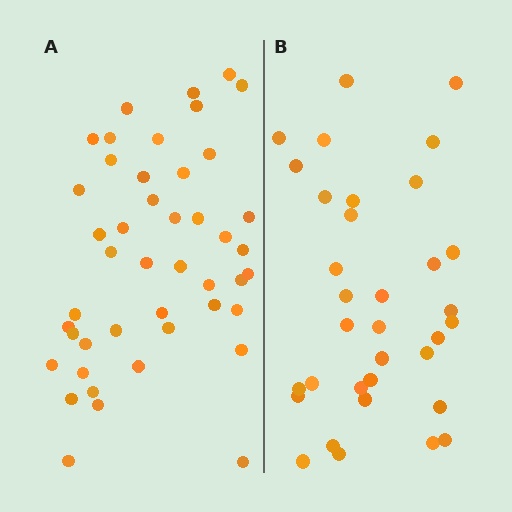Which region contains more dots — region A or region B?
Region A (the left region) has more dots.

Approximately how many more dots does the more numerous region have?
Region A has roughly 12 or so more dots than region B.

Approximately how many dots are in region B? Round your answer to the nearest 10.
About 30 dots. (The exact count is 34, which rounds to 30.)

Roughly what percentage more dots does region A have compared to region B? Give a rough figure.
About 30% more.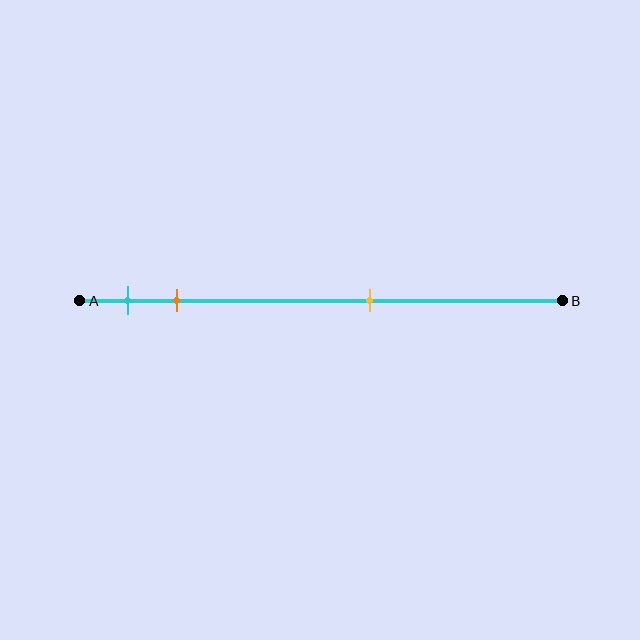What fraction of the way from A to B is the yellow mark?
The yellow mark is approximately 60% (0.6) of the way from A to B.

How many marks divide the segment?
There are 3 marks dividing the segment.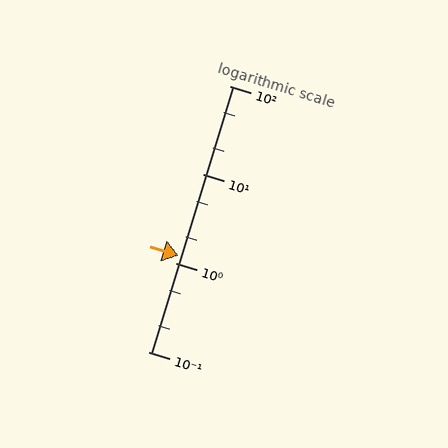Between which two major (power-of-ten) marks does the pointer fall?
The pointer is between 1 and 10.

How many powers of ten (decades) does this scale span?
The scale spans 3 decades, from 0.1 to 100.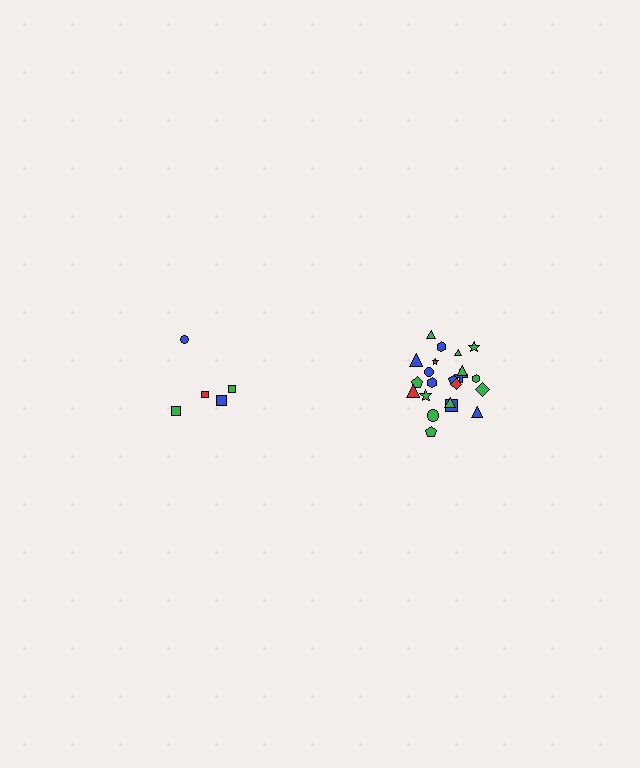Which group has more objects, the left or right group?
The right group.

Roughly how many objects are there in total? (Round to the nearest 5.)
Roughly 25 objects in total.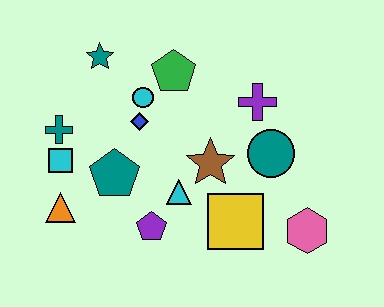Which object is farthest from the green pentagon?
The pink hexagon is farthest from the green pentagon.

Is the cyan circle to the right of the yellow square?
No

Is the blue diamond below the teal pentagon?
No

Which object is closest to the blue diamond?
The cyan circle is closest to the blue diamond.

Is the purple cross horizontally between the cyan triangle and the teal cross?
No